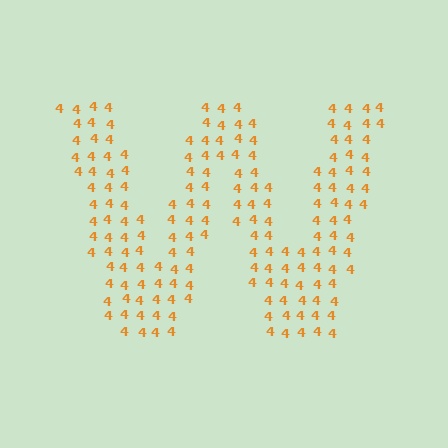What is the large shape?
The large shape is the letter W.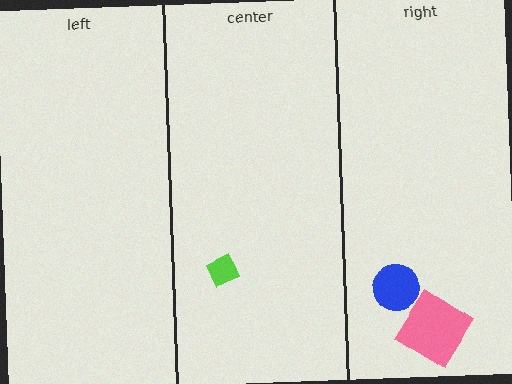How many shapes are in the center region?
1.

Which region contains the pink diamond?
The right region.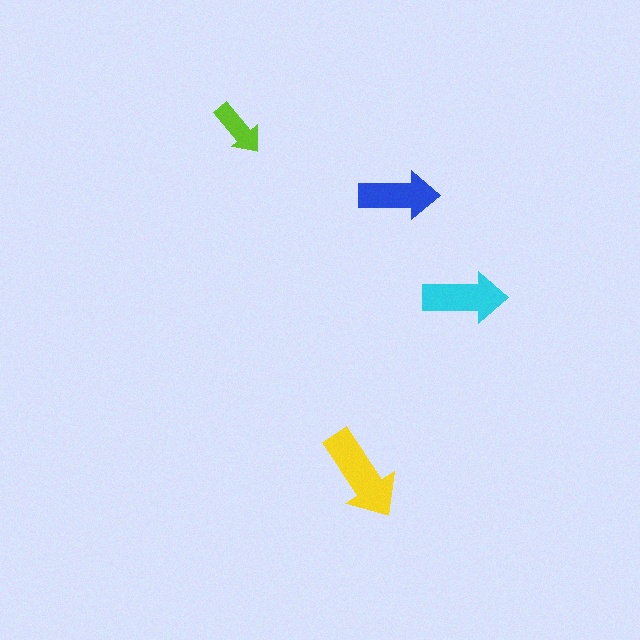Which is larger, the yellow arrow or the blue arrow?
The yellow one.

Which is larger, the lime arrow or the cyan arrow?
The cyan one.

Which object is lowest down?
The yellow arrow is bottommost.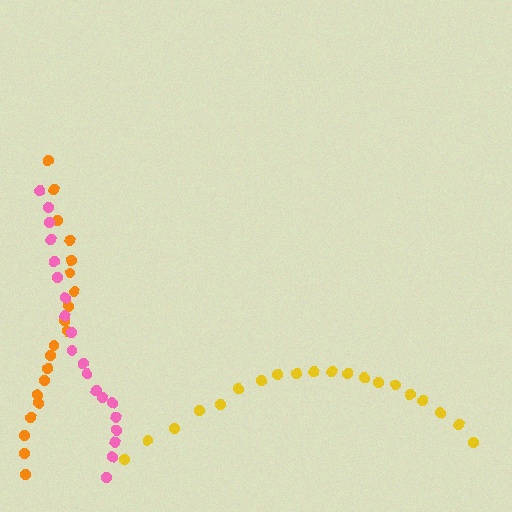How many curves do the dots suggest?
There are 3 distinct paths.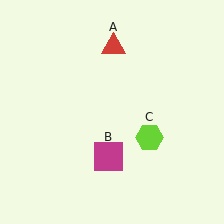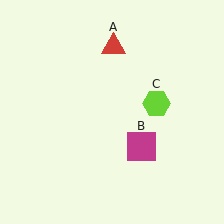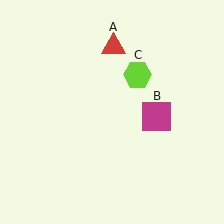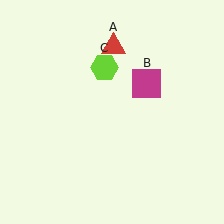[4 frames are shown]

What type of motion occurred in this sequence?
The magenta square (object B), lime hexagon (object C) rotated counterclockwise around the center of the scene.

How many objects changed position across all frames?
2 objects changed position: magenta square (object B), lime hexagon (object C).